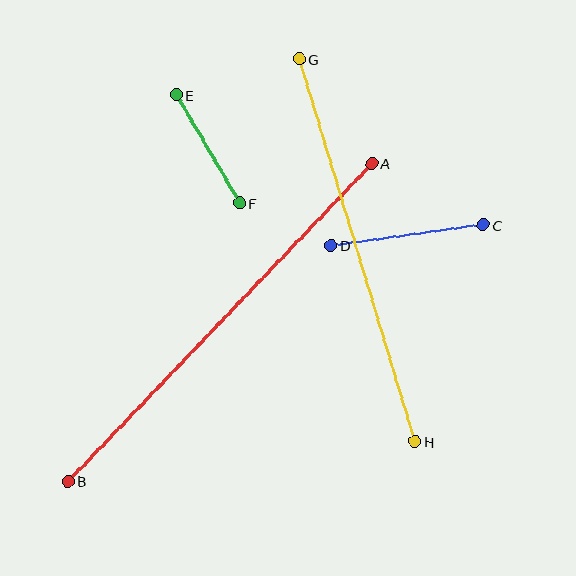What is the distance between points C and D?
The distance is approximately 154 pixels.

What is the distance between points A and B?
The distance is approximately 440 pixels.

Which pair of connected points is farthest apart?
Points A and B are farthest apart.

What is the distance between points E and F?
The distance is approximately 126 pixels.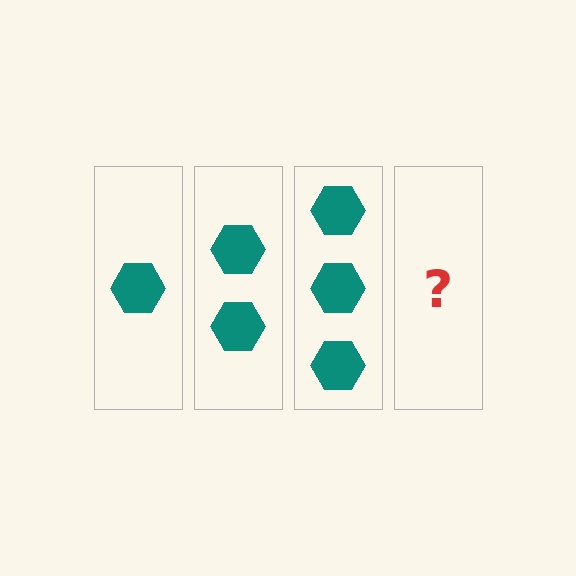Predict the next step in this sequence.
The next step is 4 hexagons.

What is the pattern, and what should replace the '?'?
The pattern is that each step adds one more hexagon. The '?' should be 4 hexagons.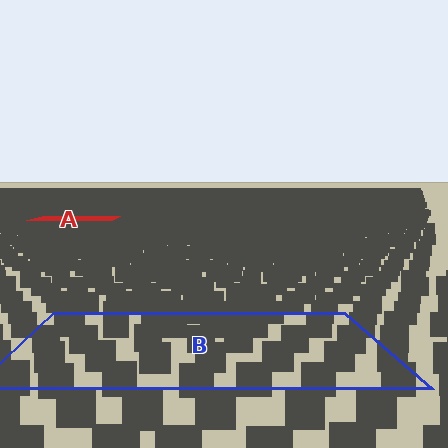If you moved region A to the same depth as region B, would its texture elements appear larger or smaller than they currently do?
They would appear larger. At a closer depth, the same texture elements are projected at a bigger on-screen size.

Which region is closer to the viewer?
Region B is closer. The texture elements there are larger and more spread out.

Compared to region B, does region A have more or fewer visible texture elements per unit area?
Region A has more texture elements per unit area — they are packed more densely because it is farther away.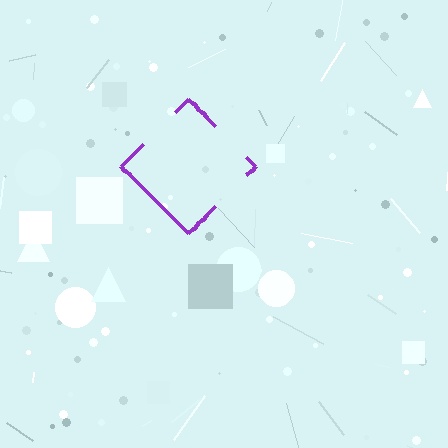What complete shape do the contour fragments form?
The contour fragments form a diamond.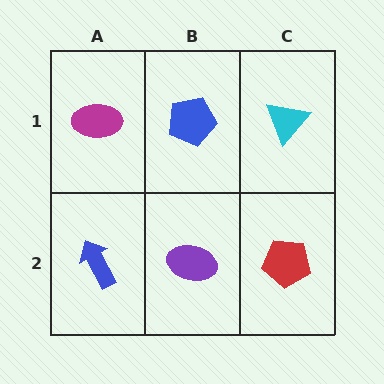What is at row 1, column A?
A magenta ellipse.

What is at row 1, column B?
A blue pentagon.